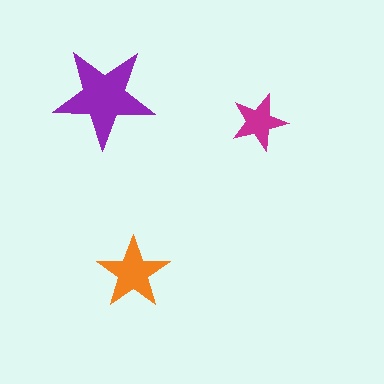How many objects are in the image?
There are 3 objects in the image.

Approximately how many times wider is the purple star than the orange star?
About 1.5 times wider.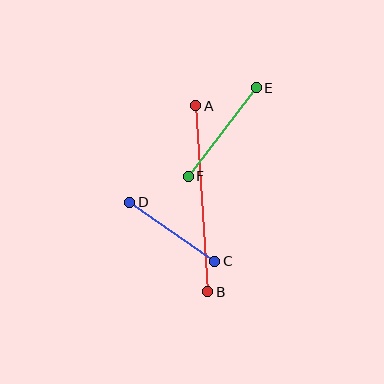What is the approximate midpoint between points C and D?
The midpoint is at approximately (172, 232) pixels.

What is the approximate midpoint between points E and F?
The midpoint is at approximately (222, 132) pixels.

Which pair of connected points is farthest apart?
Points A and B are farthest apart.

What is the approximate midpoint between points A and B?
The midpoint is at approximately (202, 199) pixels.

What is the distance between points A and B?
The distance is approximately 186 pixels.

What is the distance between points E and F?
The distance is approximately 112 pixels.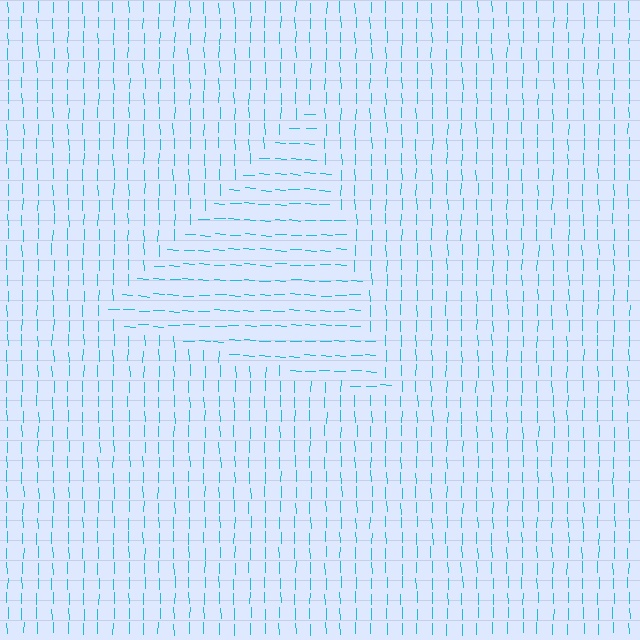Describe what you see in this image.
The image is filled with small cyan line segments. A triangle region in the image has lines oriented differently from the surrounding lines, creating a visible texture boundary.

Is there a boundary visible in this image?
Yes, there is a texture boundary formed by a change in line orientation.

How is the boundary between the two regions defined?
The boundary is defined purely by a change in line orientation (approximately 86 degrees difference). All lines are the same color and thickness.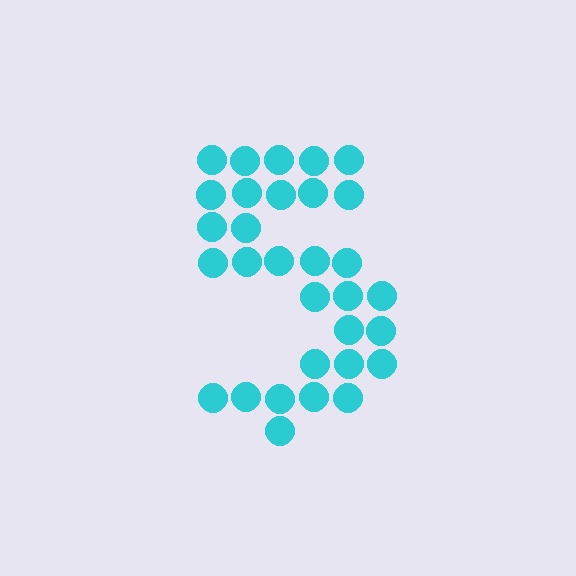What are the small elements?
The small elements are circles.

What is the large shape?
The large shape is the digit 5.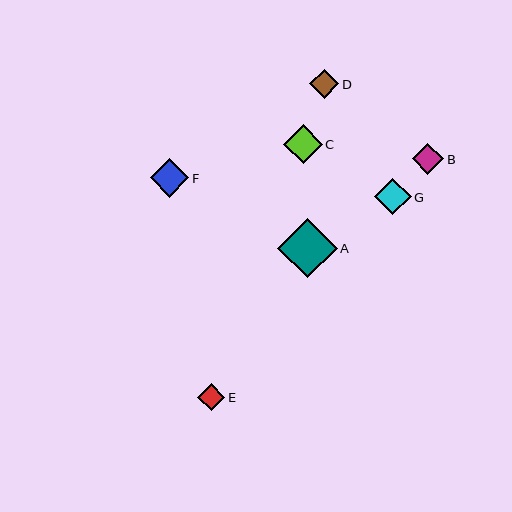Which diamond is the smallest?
Diamond E is the smallest with a size of approximately 27 pixels.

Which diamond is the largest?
Diamond A is the largest with a size of approximately 60 pixels.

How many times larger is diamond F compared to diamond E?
Diamond F is approximately 1.4 times the size of diamond E.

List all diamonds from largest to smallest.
From largest to smallest: A, F, C, G, B, D, E.